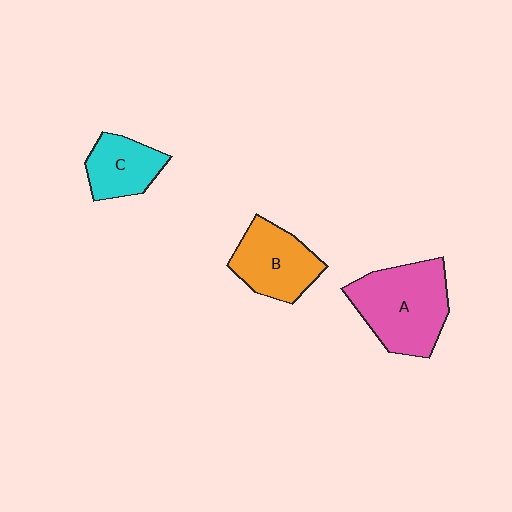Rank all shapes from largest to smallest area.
From largest to smallest: A (pink), B (orange), C (cyan).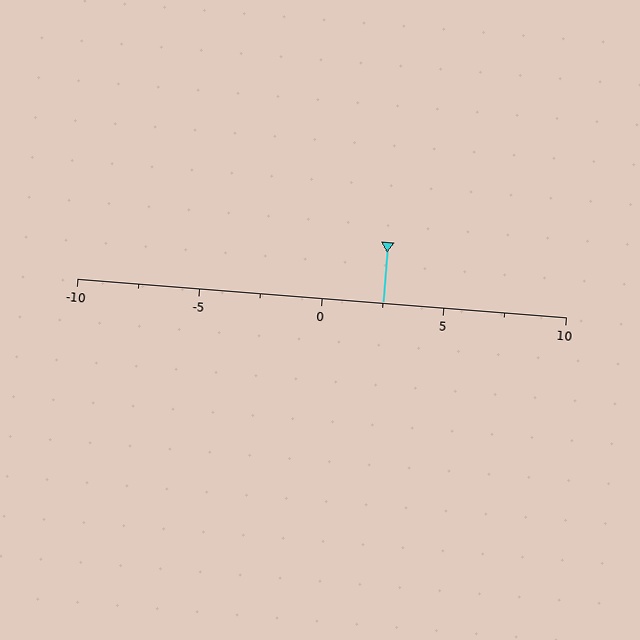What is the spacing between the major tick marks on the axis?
The major ticks are spaced 5 apart.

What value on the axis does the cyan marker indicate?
The marker indicates approximately 2.5.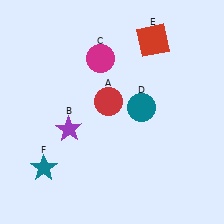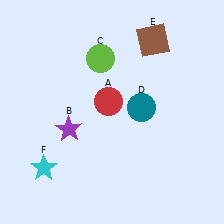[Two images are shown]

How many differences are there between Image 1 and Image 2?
There are 3 differences between the two images.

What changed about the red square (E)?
In Image 1, E is red. In Image 2, it changed to brown.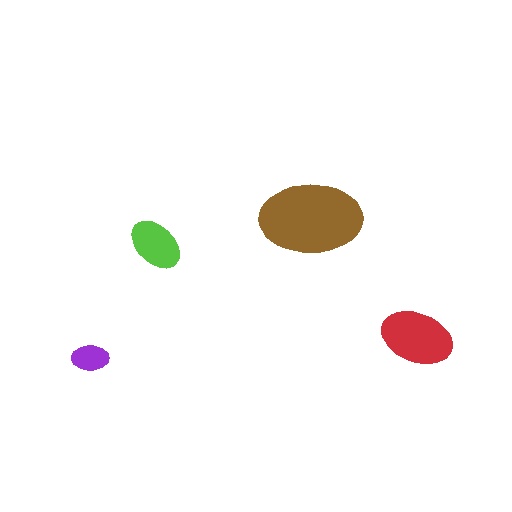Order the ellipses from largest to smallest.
the brown one, the red one, the lime one, the purple one.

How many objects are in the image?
There are 4 objects in the image.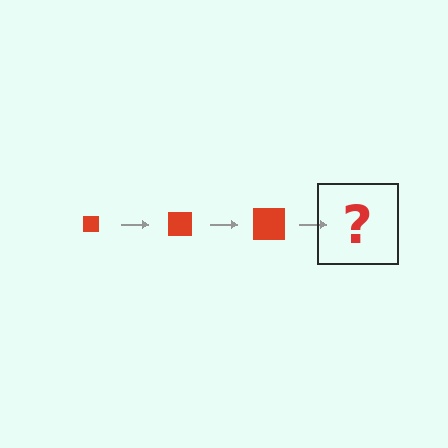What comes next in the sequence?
The next element should be a red square, larger than the previous one.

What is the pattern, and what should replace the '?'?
The pattern is that the square gets progressively larger each step. The '?' should be a red square, larger than the previous one.